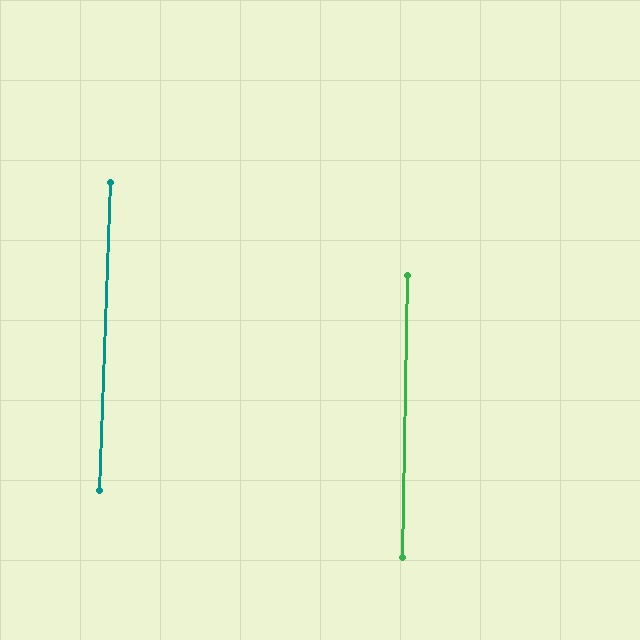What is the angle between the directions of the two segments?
Approximately 1 degree.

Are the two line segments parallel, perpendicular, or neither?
Parallel — their directions differ by only 1.0°.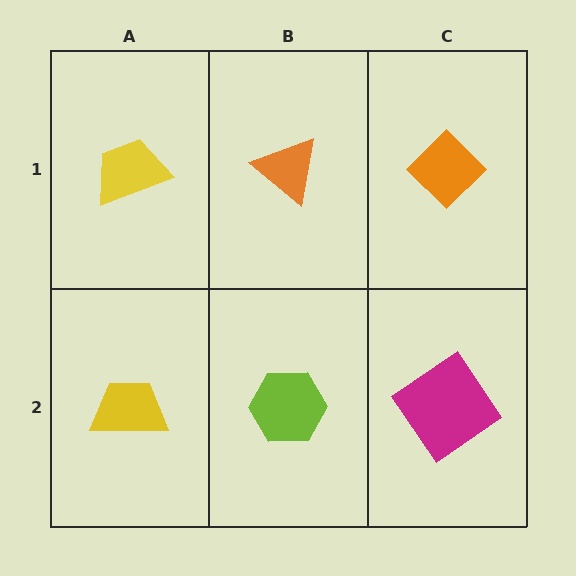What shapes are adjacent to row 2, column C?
An orange diamond (row 1, column C), a lime hexagon (row 2, column B).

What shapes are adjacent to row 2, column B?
An orange triangle (row 1, column B), a yellow trapezoid (row 2, column A), a magenta diamond (row 2, column C).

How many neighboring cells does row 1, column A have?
2.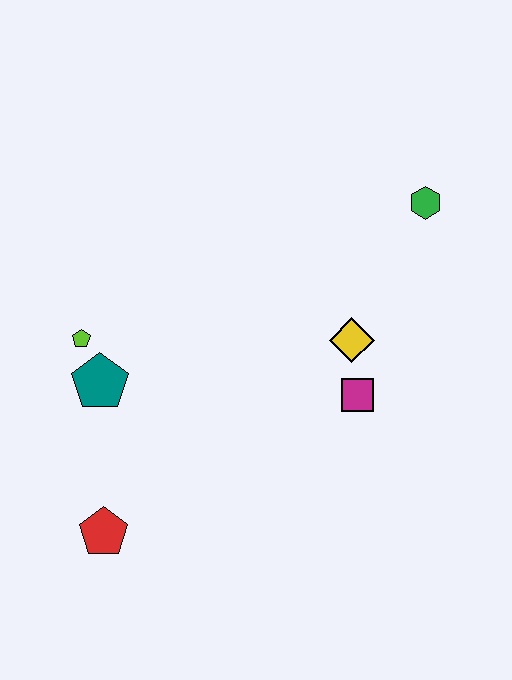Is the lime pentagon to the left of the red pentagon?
Yes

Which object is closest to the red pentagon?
The teal pentagon is closest to the red pentagon.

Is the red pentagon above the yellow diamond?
No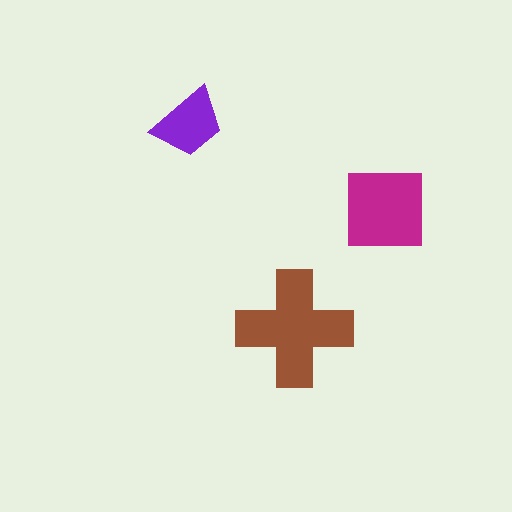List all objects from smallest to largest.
The purple trapezoid, the magenta square, the brown cross.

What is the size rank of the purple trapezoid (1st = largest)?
3rd.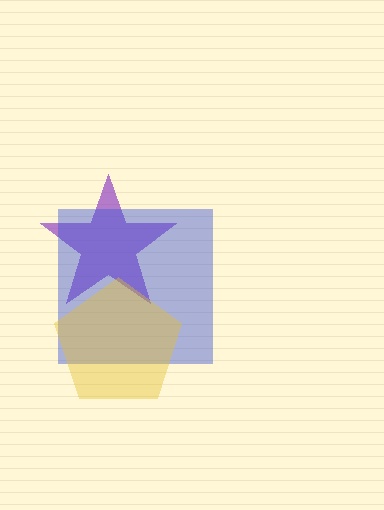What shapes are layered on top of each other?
The layered shapes are: a purple star, a blue square, a yellow pentagon.